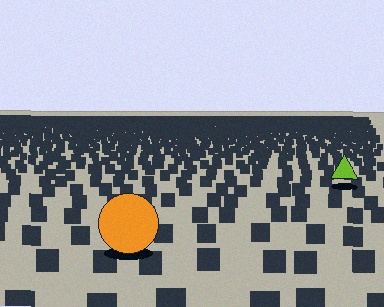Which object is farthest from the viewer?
The lime triangle is farthest from the viewer. It appears smaller and the ground texture around it is denser.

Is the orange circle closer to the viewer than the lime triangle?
Yes. The orange circle is closer — you can tell from the texture gradient: the ground texture is coarser near it.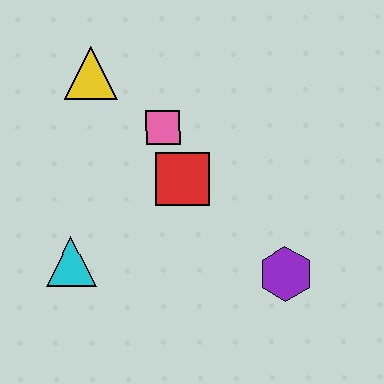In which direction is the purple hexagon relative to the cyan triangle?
The purple hexagon is to the right of the cyan triangle.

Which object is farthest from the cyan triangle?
The purple hexagon is farthest from the cyan triangle.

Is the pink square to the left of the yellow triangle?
No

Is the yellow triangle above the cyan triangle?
Yes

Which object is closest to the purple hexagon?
The red square is closest to the purple hexagon.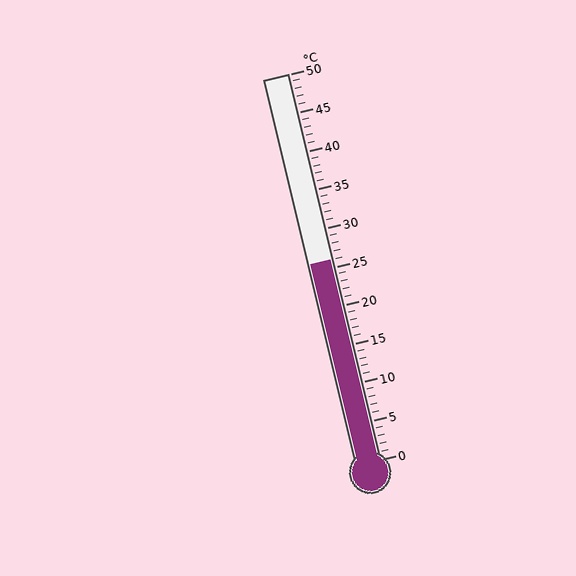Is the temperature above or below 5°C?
The temperature is above 5°C.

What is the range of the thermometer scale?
The thermometer scale ranges from 0°C to 50°C.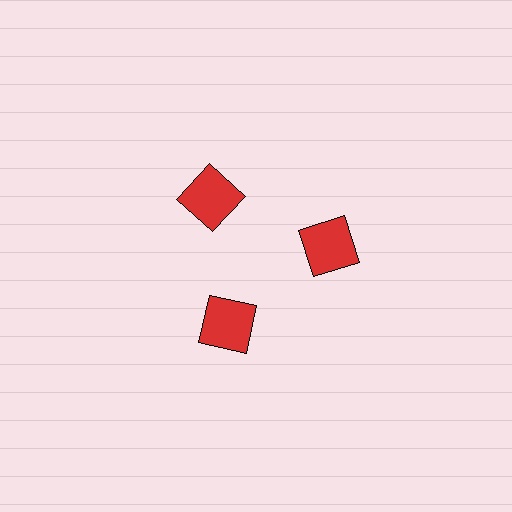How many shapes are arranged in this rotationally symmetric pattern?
There are 3 shapes, arranged in 3 groups of 1.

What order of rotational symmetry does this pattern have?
This pattern has 3-fold rotational symmetry.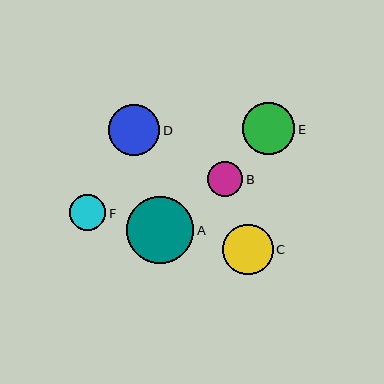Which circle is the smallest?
Circle B is the smallest with a size of approximately 35 pixels.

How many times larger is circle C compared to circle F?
Circle C is approximately 1.4 times the size of circle F.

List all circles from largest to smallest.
From largest to smallest: A, E, D, C, F, B.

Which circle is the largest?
Circle A is the largest with a size of approximately 67 pixels.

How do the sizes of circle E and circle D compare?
Circle E and circle D are approximately the same size.